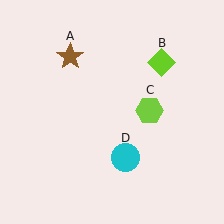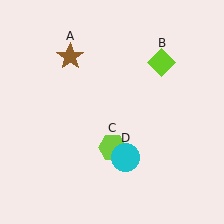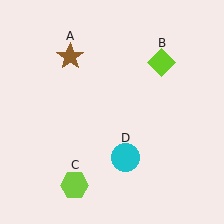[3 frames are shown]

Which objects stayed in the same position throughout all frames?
Brown star (object A) and lime diamond (object B) and cyan circle (object D) remained stationary.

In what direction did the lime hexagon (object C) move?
The lime hexagon (object C) moved down and to the left.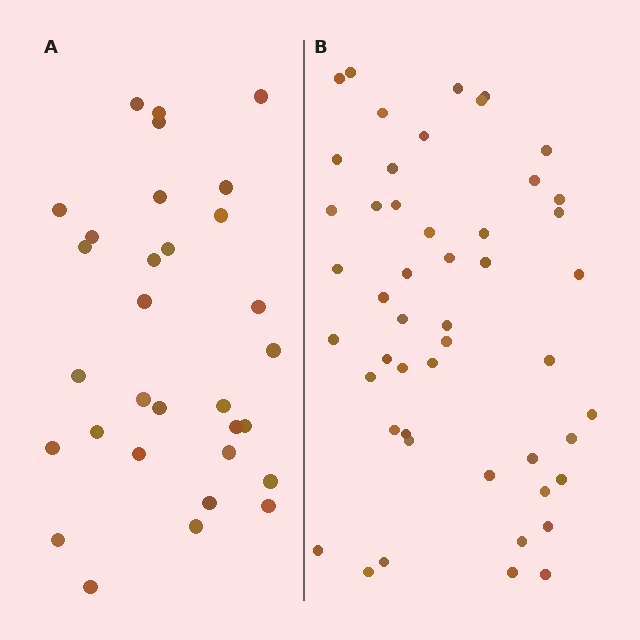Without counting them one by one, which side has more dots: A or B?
Region B (the right region) has more dots.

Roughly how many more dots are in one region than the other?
Region B has approximately 20 more dots than region A.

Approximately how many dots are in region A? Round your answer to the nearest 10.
About 30 dots. (The exact count is 31, which rounds to 30.)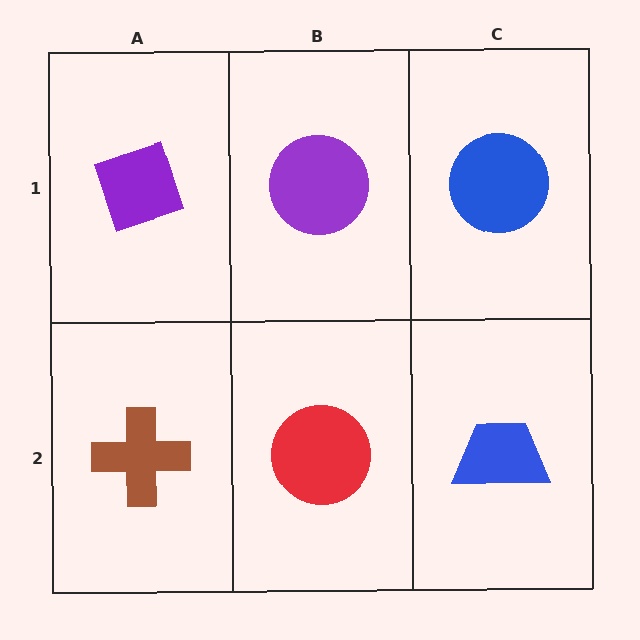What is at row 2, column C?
A blue trapezoid.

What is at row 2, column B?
A red circle.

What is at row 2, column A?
A brown cross.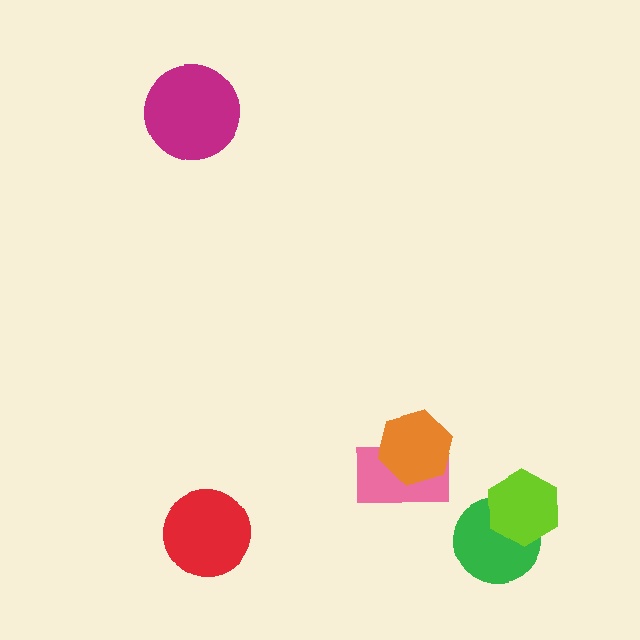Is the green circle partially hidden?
Yes, it is partially covered by another shape.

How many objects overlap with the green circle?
1 object overlaps with the green circle.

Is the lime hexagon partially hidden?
No, no other shape covers it.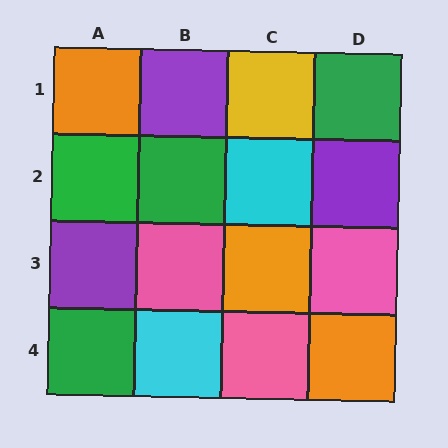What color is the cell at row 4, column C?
Pink.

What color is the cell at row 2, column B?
Green.